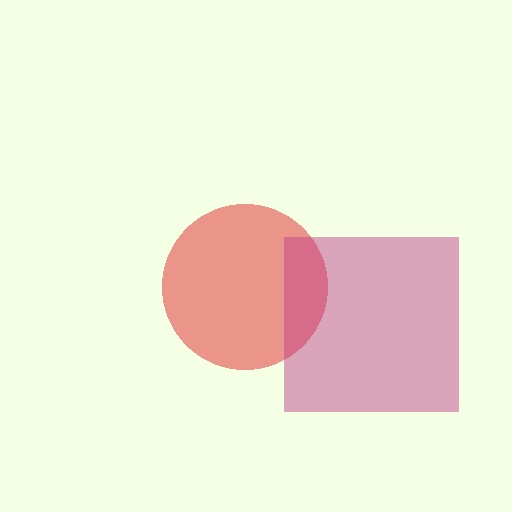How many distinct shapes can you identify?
There are 2 distinct shapes: a red circle, a magenta square.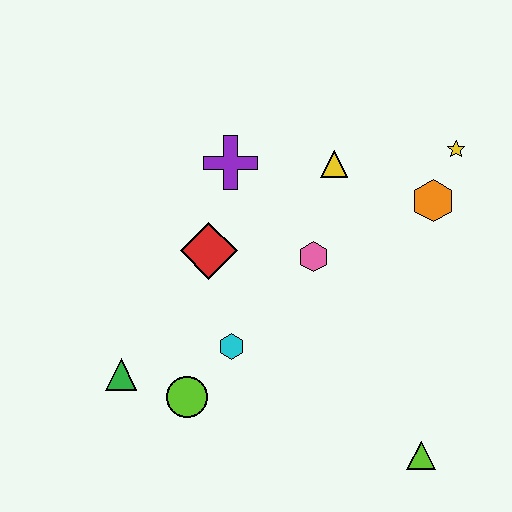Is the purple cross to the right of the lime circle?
Yes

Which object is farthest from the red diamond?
The lime triangle is farthest from the red diamond.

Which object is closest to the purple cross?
The red diamond is closest to the purple cross.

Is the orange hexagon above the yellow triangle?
No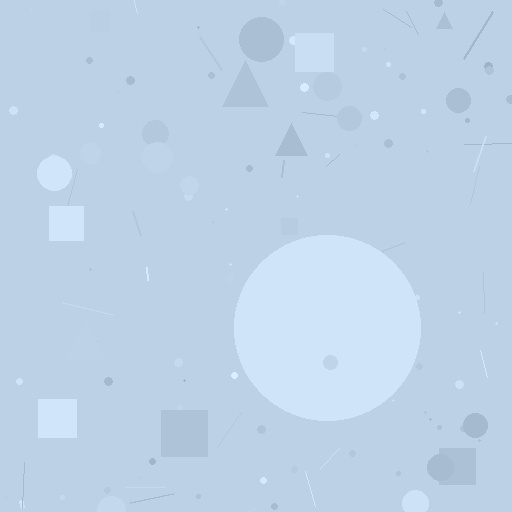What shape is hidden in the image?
A circle is hidden in the image.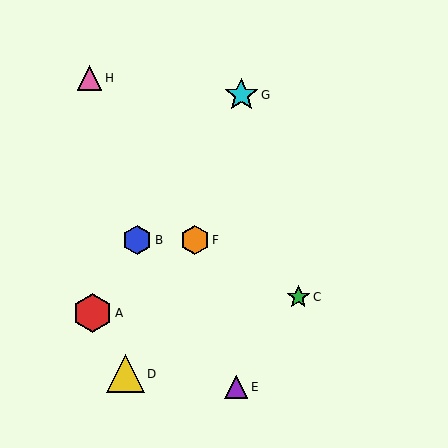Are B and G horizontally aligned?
No, B is at y≈240 and G is at y≈95.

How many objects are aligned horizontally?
2 objects (B, F) are aligned horizontally.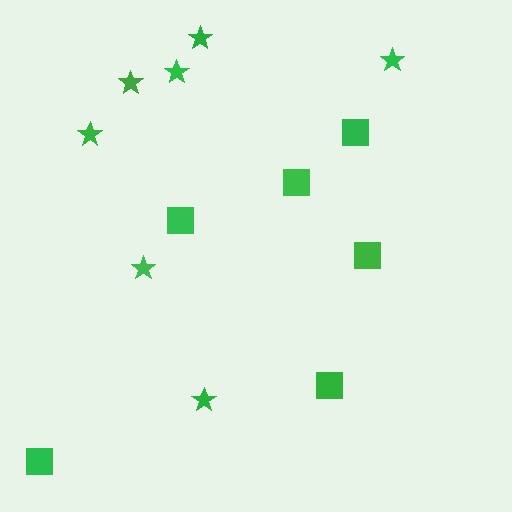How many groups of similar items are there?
There are 2 groups: one group of stars (7) and one group of squares (6).